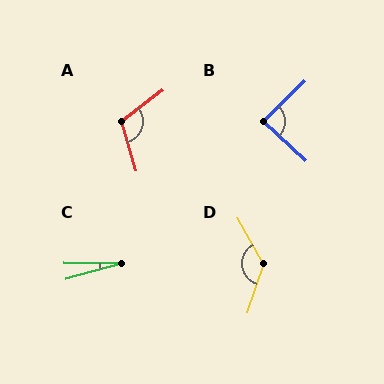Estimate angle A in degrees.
Approximately 112 degrees.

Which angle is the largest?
D, at approximately 133 degrees.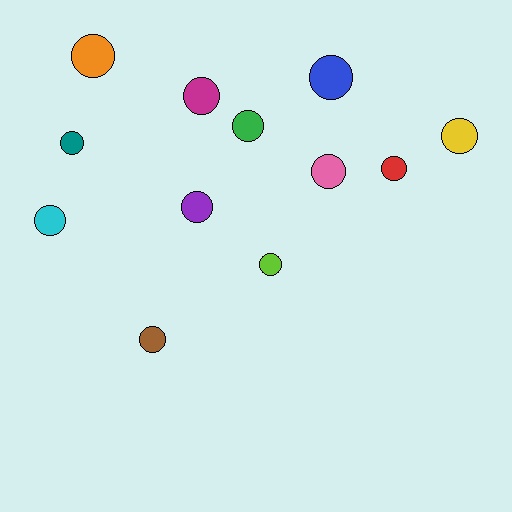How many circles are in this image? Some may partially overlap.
There are 12 circles.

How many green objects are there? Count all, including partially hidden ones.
There is 1 green object.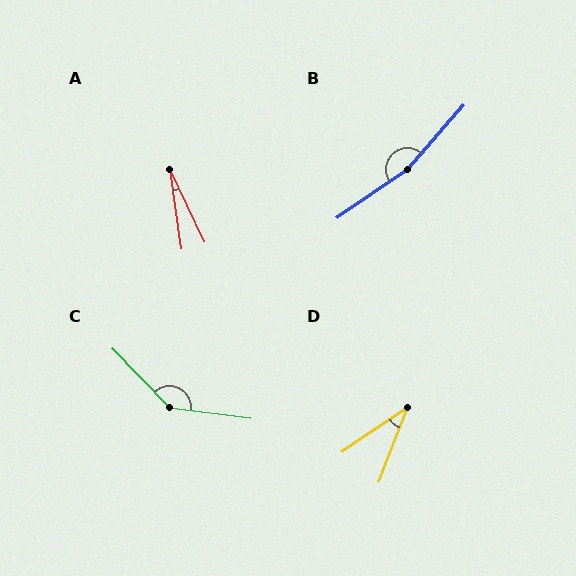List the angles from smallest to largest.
A (17°), D (35°), C (142°), B (166°).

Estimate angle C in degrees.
Approximately 142 degrees.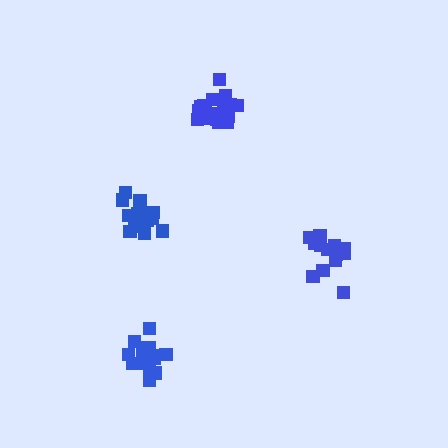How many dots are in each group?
Group 1: 15 dots, Group 2: 15 dots, Group 3: 20 dots, Group 4: 16 dots (66 total).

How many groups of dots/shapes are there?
There are 4 groups.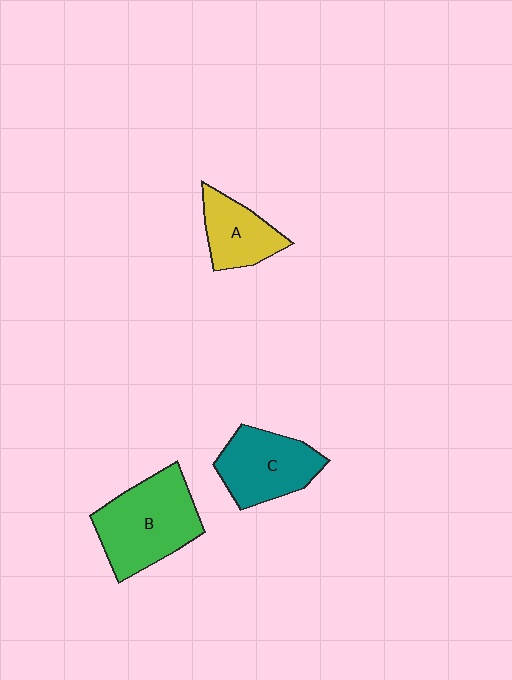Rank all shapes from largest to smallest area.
From largest to smallest: B (green), C (teal), A (yellow).